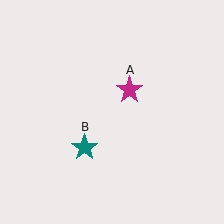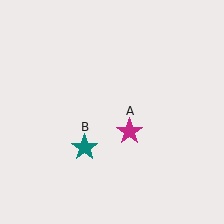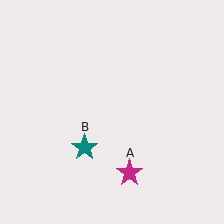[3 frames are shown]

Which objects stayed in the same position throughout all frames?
Teal star (object B) remained stationary.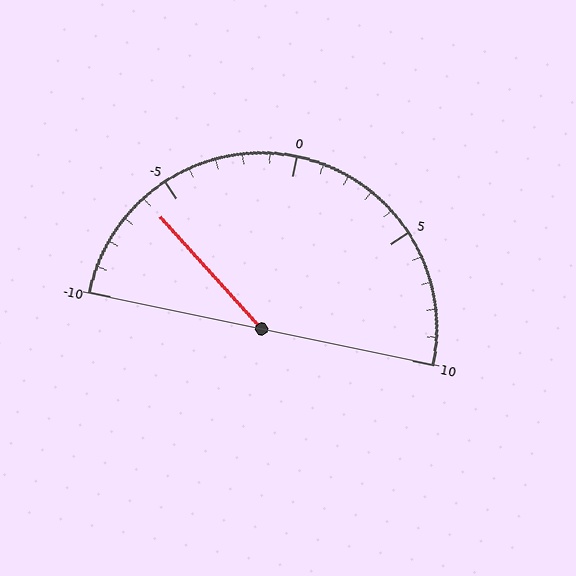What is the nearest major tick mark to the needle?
The nearest major tick mark is -5.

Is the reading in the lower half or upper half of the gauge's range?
The reading is in the lower half of the range (-10 to 10).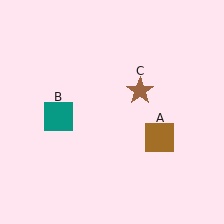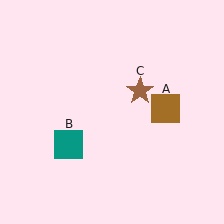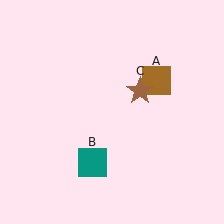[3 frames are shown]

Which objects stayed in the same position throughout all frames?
Brown star (object C) remained stationary.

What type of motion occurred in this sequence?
The brown square (object A), teal square (object B) rotated counterclockwise around the center of the scene.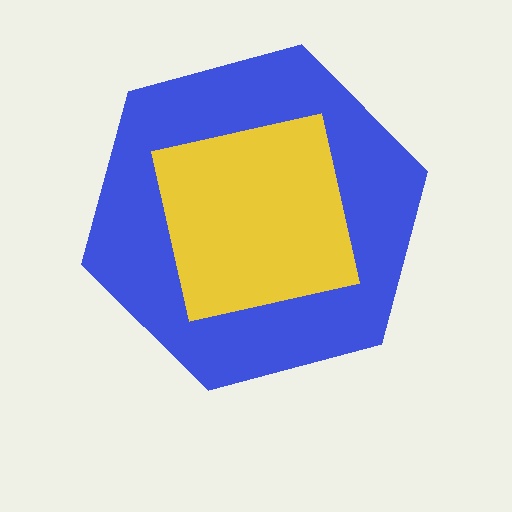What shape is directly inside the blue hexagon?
The yellow square.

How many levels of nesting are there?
2.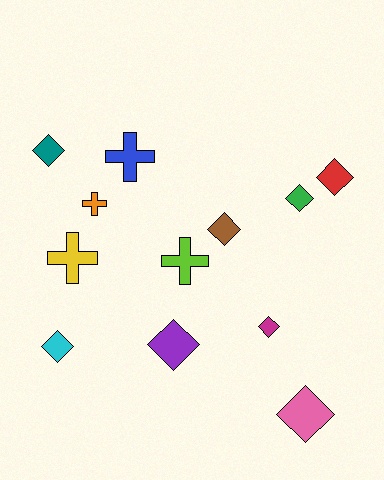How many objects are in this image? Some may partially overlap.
There are 12 objects.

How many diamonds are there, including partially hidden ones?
There are 8 diamonds.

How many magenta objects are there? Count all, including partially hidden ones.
There is 1 magenta object.